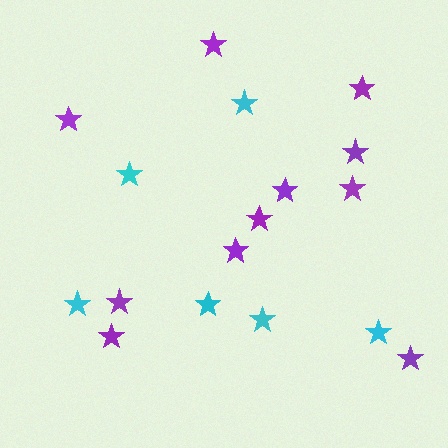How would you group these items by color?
There are 2 groups: one group of purple stars (11) and one group of cyan stars (6).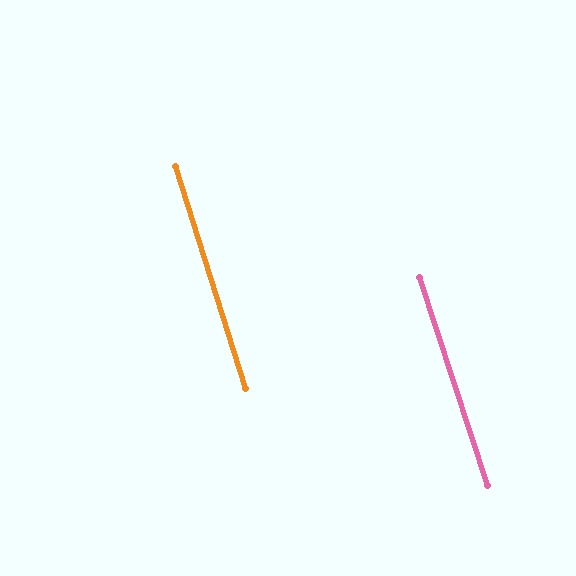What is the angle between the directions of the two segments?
Approximately 1 degree.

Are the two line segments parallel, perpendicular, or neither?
Parallel — their directions differ by only 0.6°.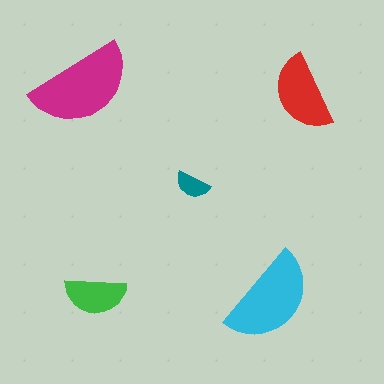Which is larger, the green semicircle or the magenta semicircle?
The magenta one.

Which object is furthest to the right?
The red semicircle is rightmost.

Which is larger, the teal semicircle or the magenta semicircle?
The magenta one.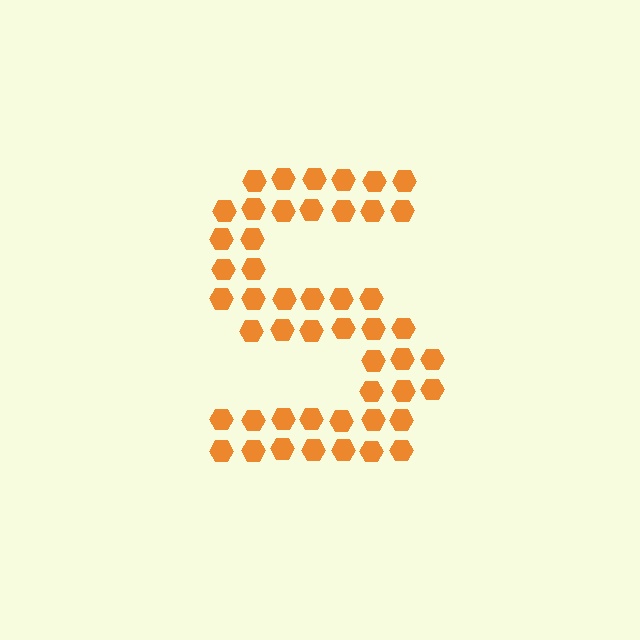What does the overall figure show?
The overall figure shows the letter S.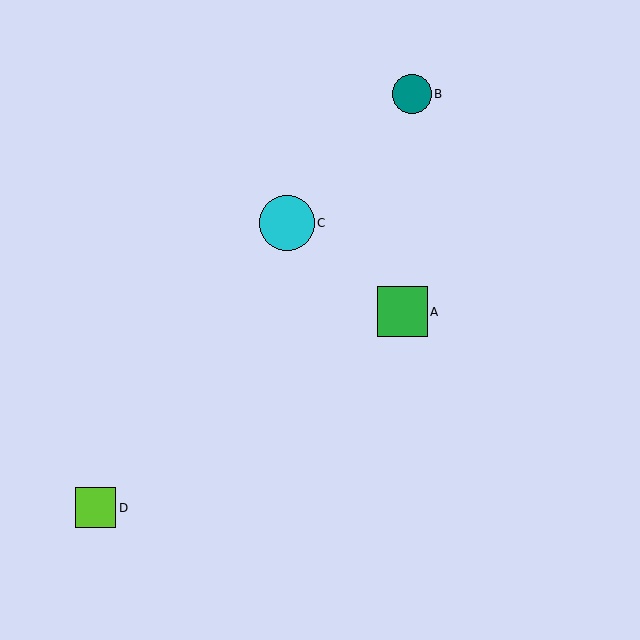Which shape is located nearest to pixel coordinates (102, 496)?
The lime square (labeled D) at (96, 508) is nearest to that location.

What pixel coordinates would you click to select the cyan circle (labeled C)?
Click at (287, 223) to select the cyan circle C.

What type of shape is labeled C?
Shape C is a cyan circle.